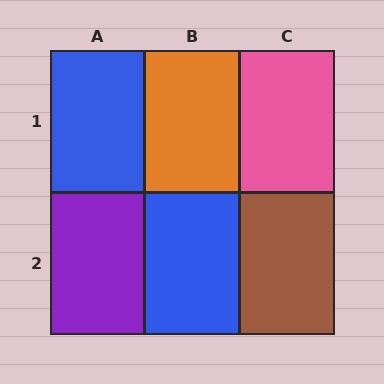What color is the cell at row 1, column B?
Orange.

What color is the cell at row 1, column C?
Pink.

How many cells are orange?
1 cell is orange.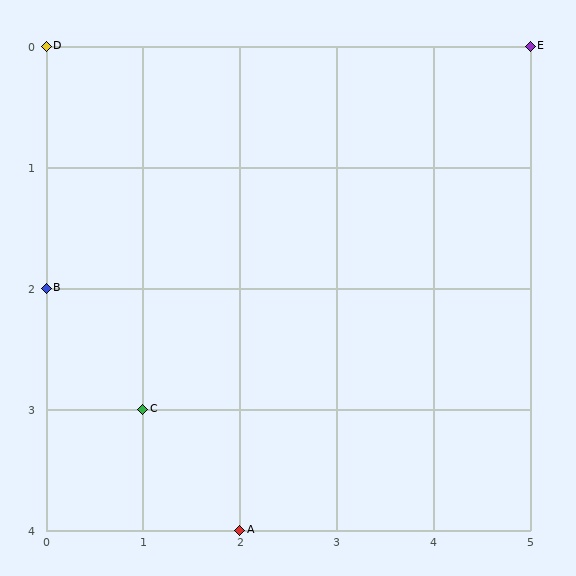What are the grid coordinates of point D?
Point D is at grid coordinates (0, 0).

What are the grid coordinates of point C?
Point C is at grid coordinates (1, 3).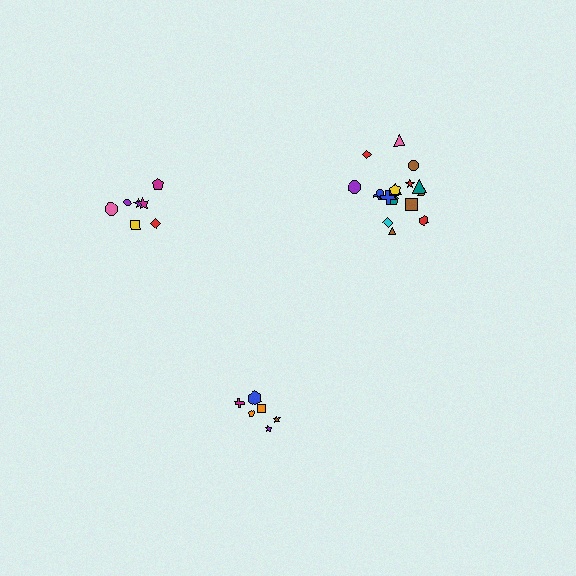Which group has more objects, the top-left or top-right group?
The top-right group.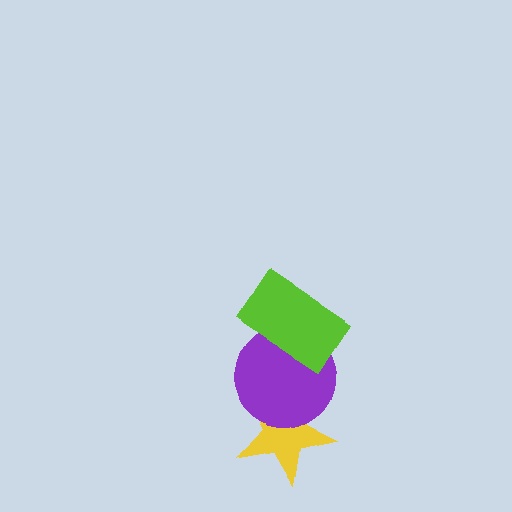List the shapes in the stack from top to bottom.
From top to bottom: the lime rectangle, the purple circle, the yellow star.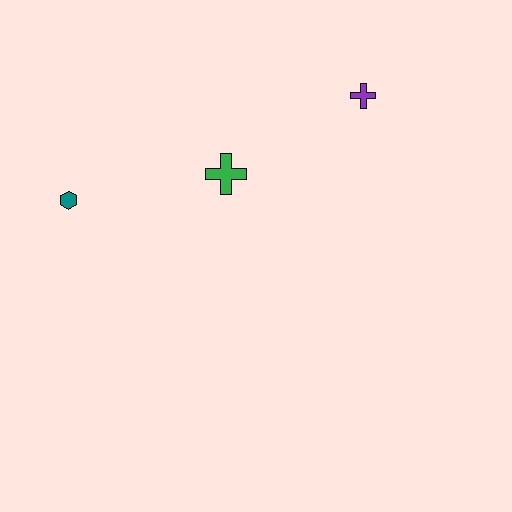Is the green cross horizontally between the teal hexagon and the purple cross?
Yes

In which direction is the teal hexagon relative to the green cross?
The teal hexagon is to the left of the green cross.